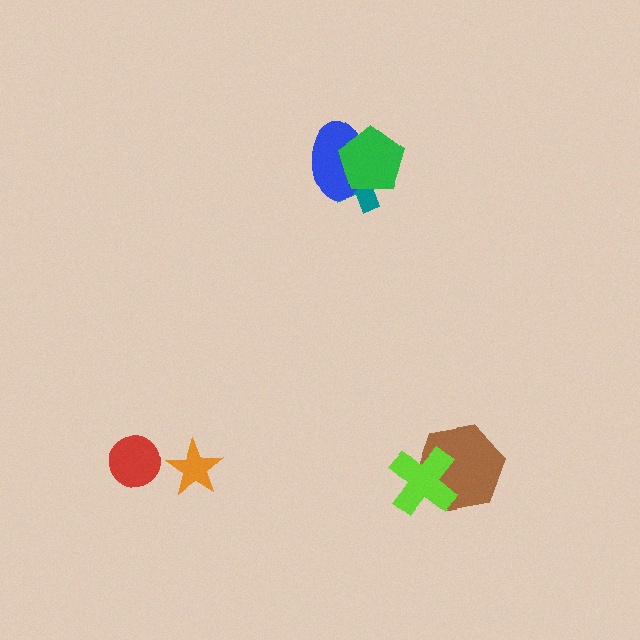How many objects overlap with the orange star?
0 objects overlap with the orange star.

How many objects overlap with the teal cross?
2 objects overlap with the teal cross.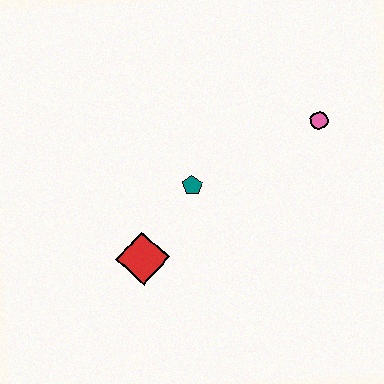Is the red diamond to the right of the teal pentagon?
No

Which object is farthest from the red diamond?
The pink circle is farthest from the red diamond.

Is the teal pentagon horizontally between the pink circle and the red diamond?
Yes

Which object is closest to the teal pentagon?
The red diamond is closest to the teal pentagon.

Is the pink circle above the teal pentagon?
Yes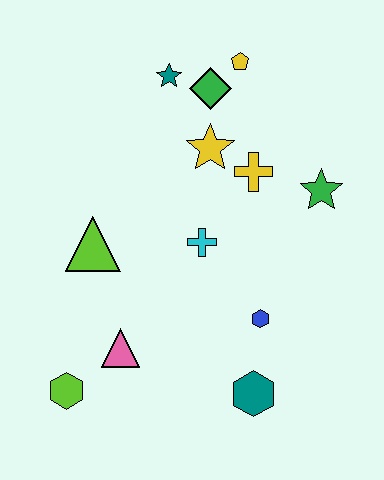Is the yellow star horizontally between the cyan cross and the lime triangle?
No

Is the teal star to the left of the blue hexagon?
Yes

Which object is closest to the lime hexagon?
The pink triangle is closest to the lime hexagon.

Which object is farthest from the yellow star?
The lime hexagon is farthest from the yellow star.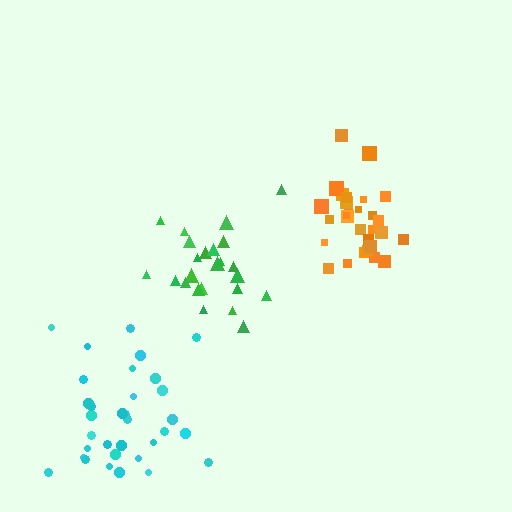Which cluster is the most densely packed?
Orange.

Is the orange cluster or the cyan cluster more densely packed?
Orange.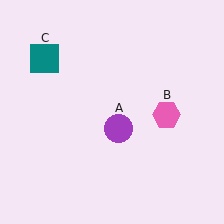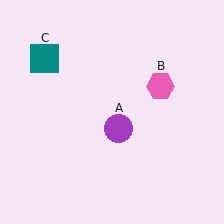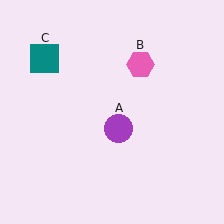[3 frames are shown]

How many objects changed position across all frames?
1 object changed position: pink hexagon (object B).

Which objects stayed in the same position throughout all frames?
Purple circle (object A) and teal square (object C) remained stationary.